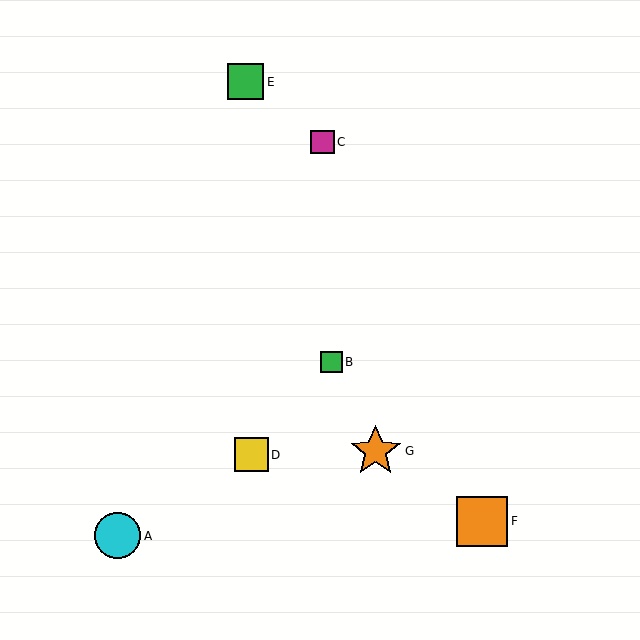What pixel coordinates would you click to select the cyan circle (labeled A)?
Click at (118, 536) to select the cyan circle A.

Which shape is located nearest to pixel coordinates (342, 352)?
The green square (labeled B) at (331, 362) is nearest to that location.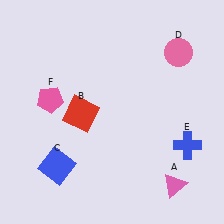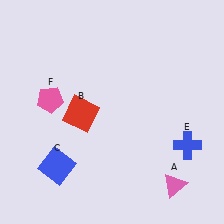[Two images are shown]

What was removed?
The pink circle (D) was removed in Image 2.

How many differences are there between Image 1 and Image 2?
There is 1 difference between the two images.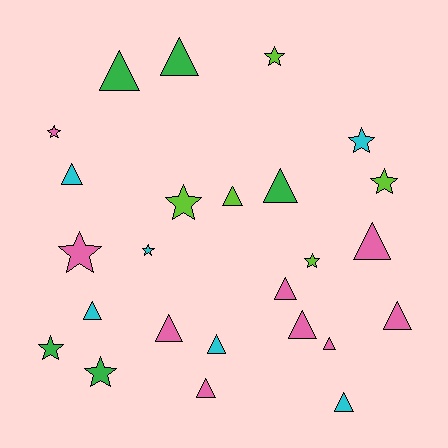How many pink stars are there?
There are 2 pink stars.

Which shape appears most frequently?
Triangle, with 15 objects.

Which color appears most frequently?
Pink, with 9 objects.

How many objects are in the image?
There are 25 objects.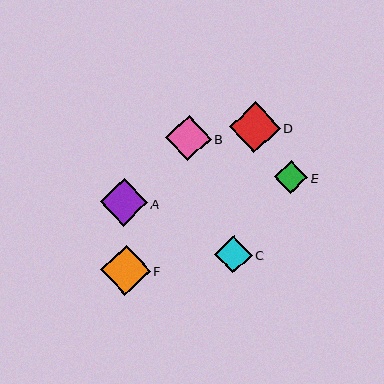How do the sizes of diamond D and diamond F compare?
Diamond D and diamond F are approximately the same size.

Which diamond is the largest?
Diamond D is the largest with a size of approximately 51 pixels.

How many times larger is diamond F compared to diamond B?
Diamond F is approximately 1.1 times the size of diamond B.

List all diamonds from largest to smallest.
From largest to smallest: D, F, A, B, C, E.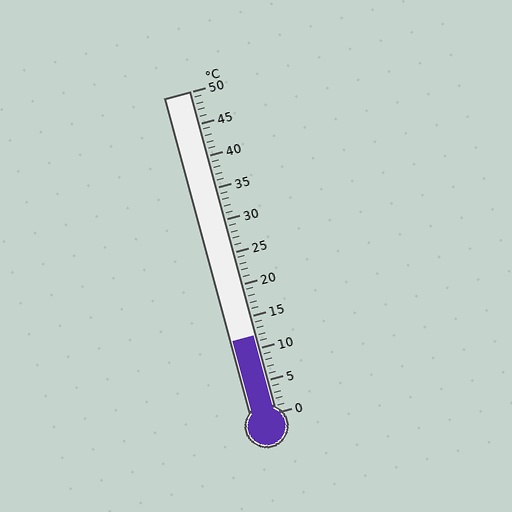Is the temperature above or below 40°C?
The temperature is below 40°C.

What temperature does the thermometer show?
The thermometer shows approximately 12°C.